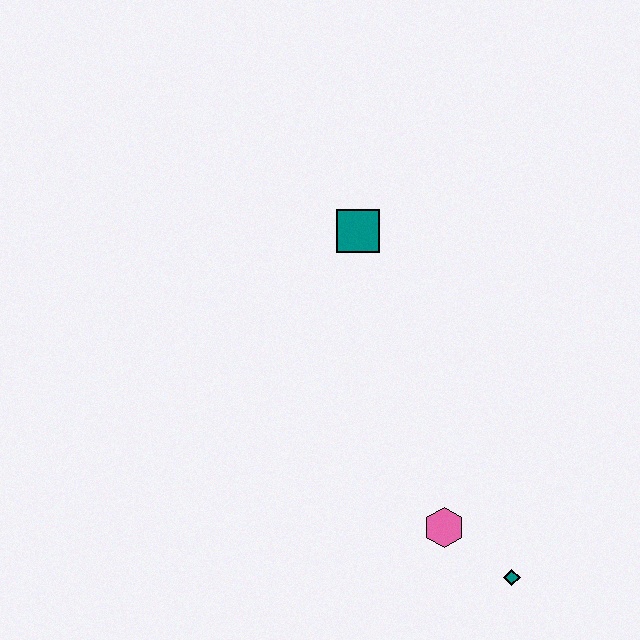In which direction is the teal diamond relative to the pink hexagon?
The teal diamond is to the right of the pink hexagon.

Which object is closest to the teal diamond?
The pink hexagon is closest to the teal diamond.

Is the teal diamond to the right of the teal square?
Yes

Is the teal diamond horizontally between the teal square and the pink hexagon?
No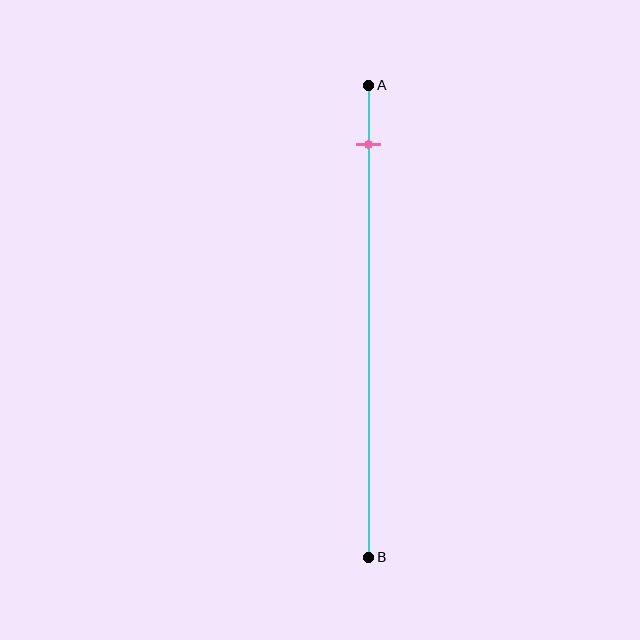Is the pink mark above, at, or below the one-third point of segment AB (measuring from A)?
The pink mark is above the one-third point of segment AB.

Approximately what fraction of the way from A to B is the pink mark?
The pink mark is approximately 15% of the way from A to B.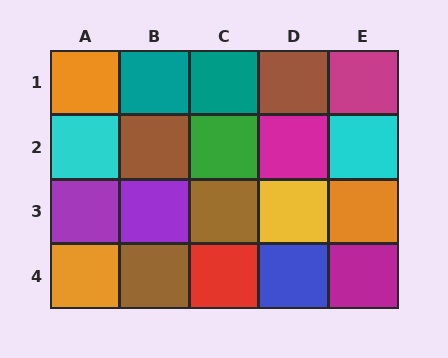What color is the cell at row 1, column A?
Orange.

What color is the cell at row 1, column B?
Teal.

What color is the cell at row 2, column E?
Cyan.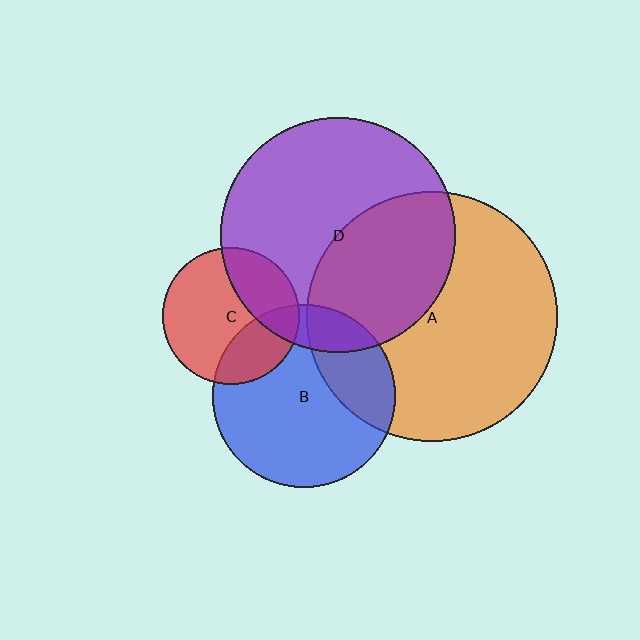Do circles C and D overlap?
Yes.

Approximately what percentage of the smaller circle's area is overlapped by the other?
Approximately 30%.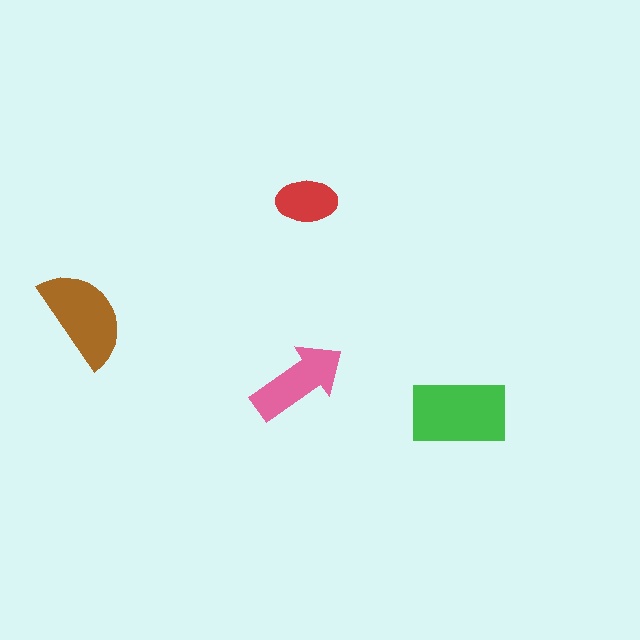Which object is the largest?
The green rectangle.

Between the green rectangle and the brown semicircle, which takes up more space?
The green rectangle.